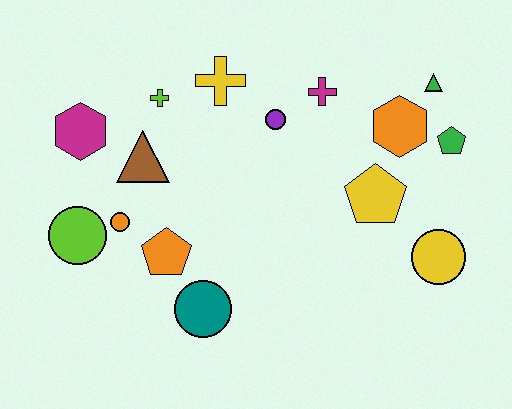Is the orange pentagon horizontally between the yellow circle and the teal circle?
No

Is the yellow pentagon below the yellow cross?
Yes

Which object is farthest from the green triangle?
The lime circle is farthest from the green triangle.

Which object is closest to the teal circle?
The orange pentagon is closest to the teal circle.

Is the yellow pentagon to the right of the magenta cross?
Yes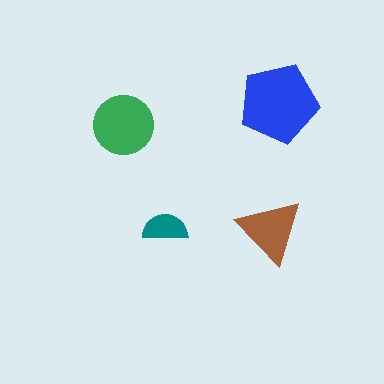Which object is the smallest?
The teal semicircle.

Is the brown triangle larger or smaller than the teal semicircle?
Larger.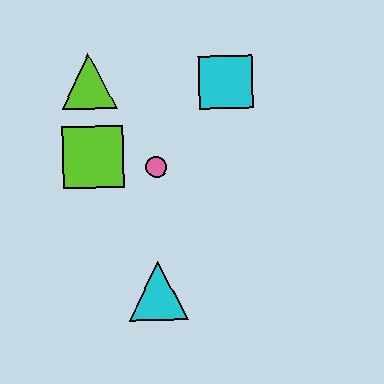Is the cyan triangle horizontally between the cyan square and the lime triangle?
Yes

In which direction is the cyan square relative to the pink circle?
The cyan square is above the pink circle.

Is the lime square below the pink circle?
No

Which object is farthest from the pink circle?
The cyan triangle is farthest from the pink circle.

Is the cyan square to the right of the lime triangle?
Yes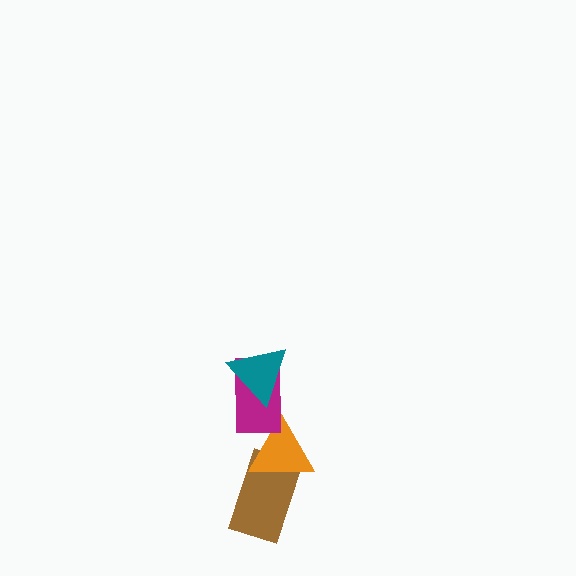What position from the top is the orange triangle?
The orange triangle is 3rd from the top.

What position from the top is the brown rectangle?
The brown rectangle is 4th from the top.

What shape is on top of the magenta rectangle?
The teal triangle is on top of the magenta rectangle.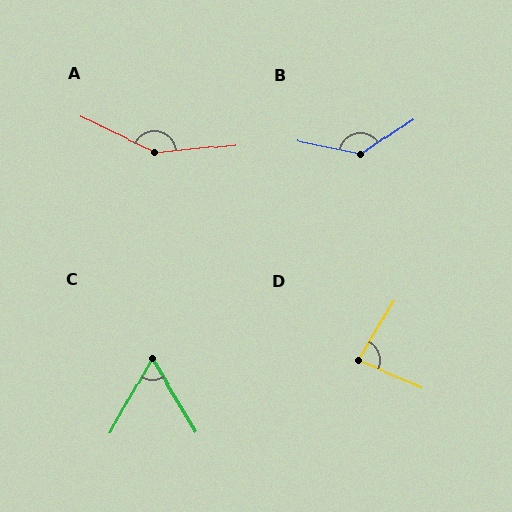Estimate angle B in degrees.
Approximately 134 degrees.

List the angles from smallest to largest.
C (59°), D (82°), B (134°), A (149°).